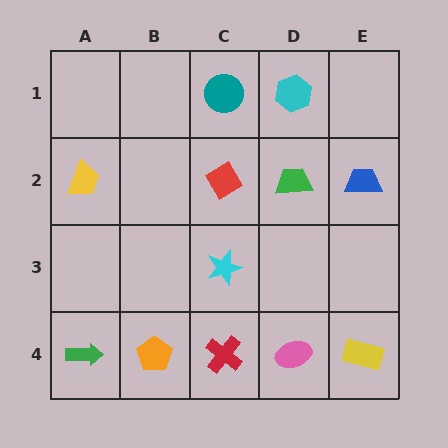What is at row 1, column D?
A cyan hexagon.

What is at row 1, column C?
A teal circle.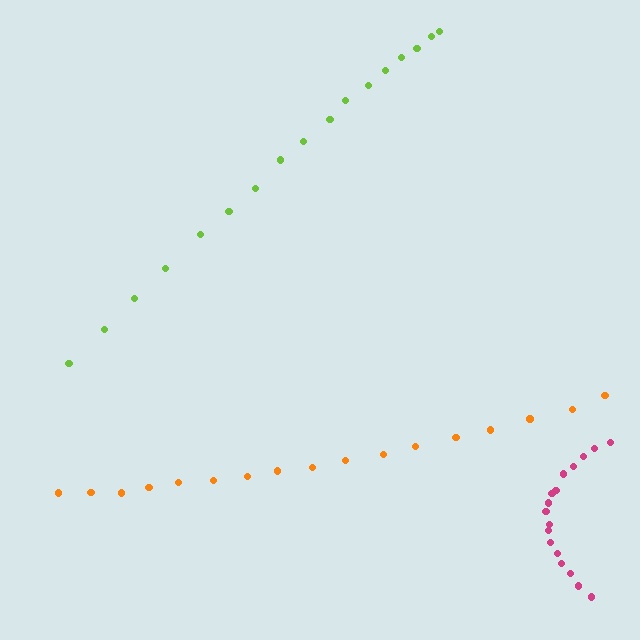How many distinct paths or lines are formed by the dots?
There are 3 distinct paths.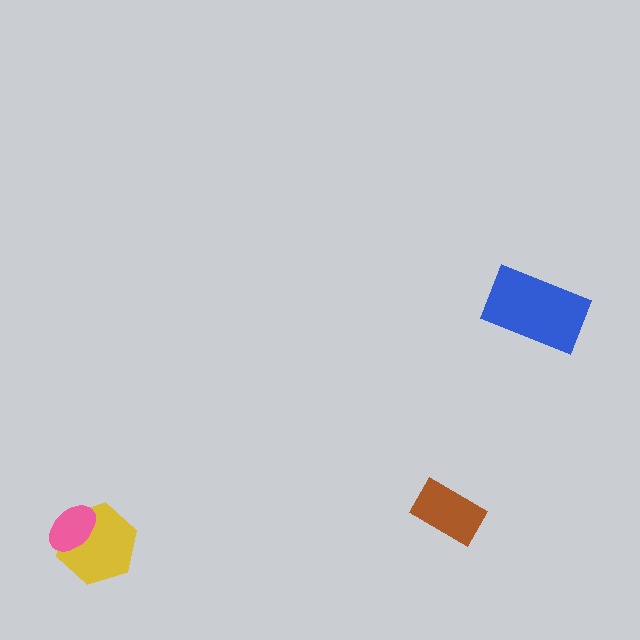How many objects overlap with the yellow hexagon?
1 object overlaps with the yellow hexagon.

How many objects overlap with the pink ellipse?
1 object overlaps with the pink ellipse.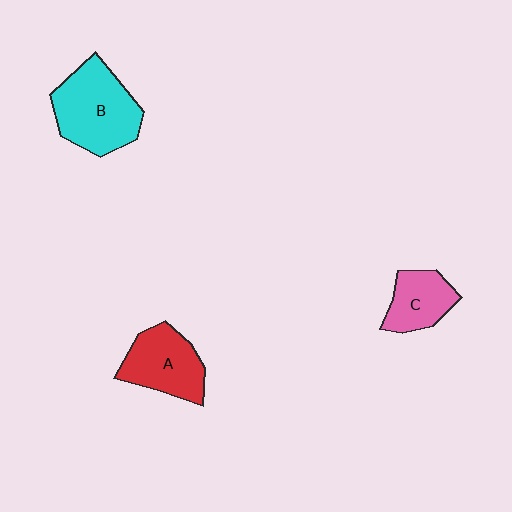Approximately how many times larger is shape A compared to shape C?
Approximately 1.3 times.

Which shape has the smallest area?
Shape C (pink).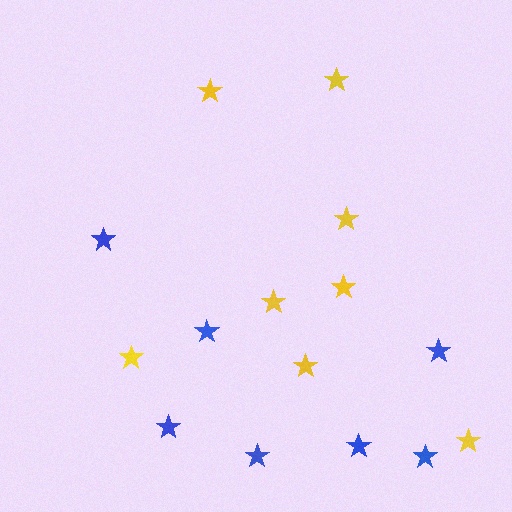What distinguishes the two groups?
There are 2 groups: one group of yellow stars (8) and one group of blue stars (7).